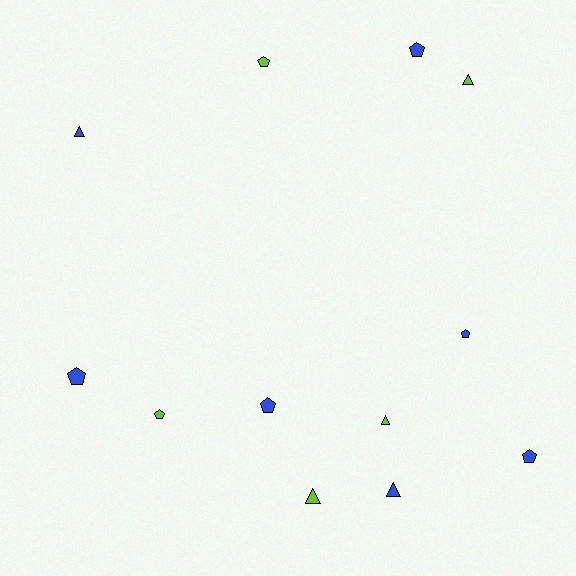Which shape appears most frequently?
Pentagon, with 7 objects.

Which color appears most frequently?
Blue, with 7 objects.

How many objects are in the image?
There are 12 objects.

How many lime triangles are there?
There are 3 lime triangles.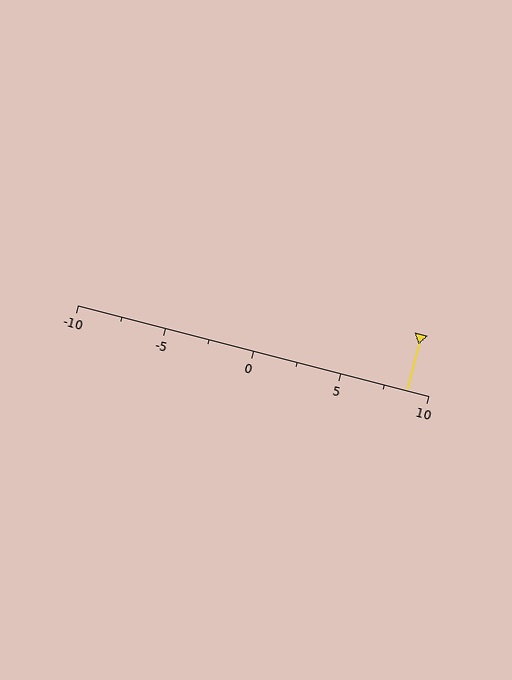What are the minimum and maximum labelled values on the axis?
The axis runs from -10 to 10.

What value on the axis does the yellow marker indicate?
The marker indicates approximately 8.8.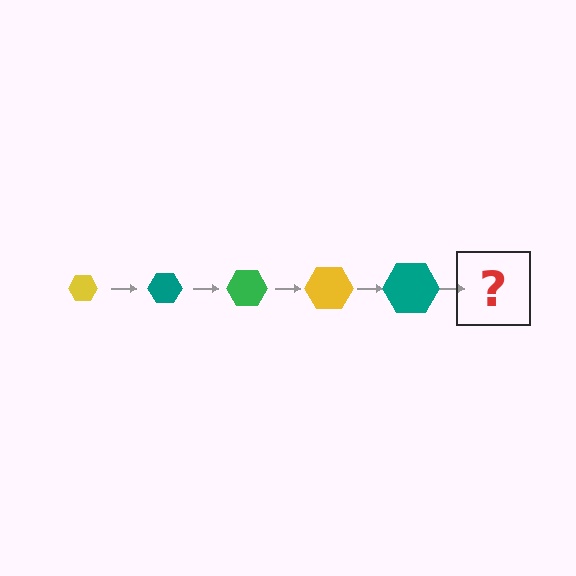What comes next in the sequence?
The next element should be a green hexagon, larger than the previous one.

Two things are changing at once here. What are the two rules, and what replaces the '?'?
The two rules are that the hexagon grows larger each step and the color cycles through yellow, teal, and green. The '?' should be a green hexagon, larger than the previous one.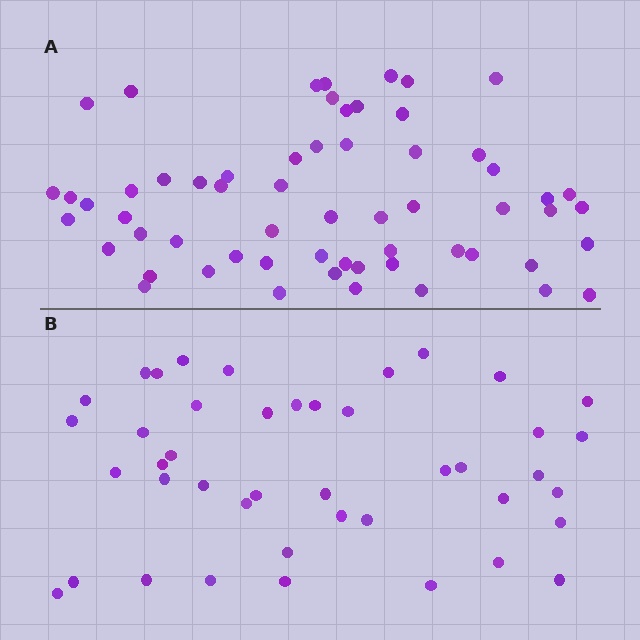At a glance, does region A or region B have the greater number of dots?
Region A (the top region) has more dots.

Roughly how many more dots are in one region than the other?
Region A has approximately 15 more dots than region B.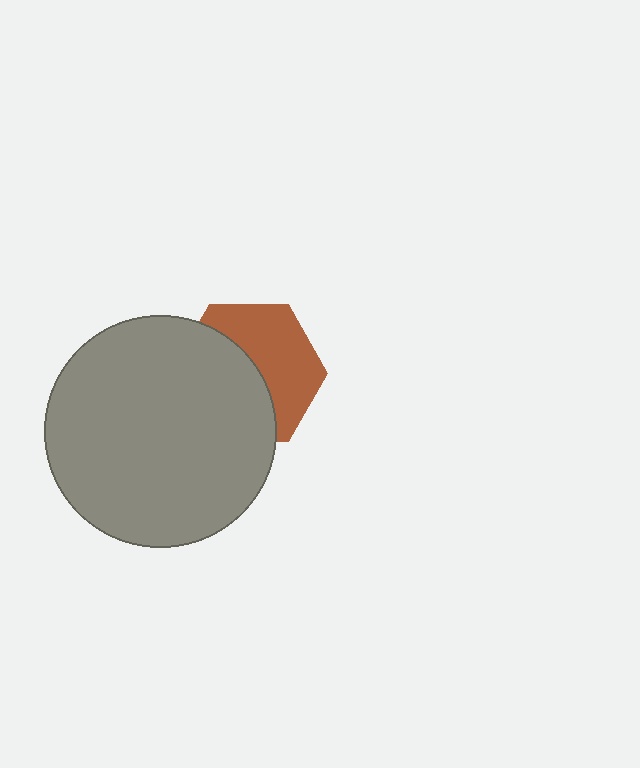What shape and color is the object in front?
The object in front is a gray circle.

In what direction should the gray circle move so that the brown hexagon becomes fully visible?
The gray circle should move left. That is the shortest direction to clear the overlap and leave the brown hexagon fully visible.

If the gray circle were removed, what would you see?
You would see the complete brown hexagon.